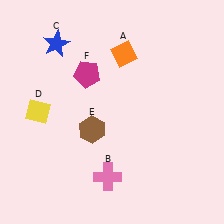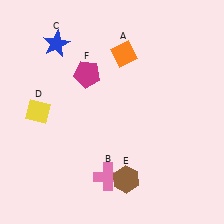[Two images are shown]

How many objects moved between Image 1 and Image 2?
1 object moved between the two images.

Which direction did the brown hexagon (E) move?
The brown hexagon (E) moved down.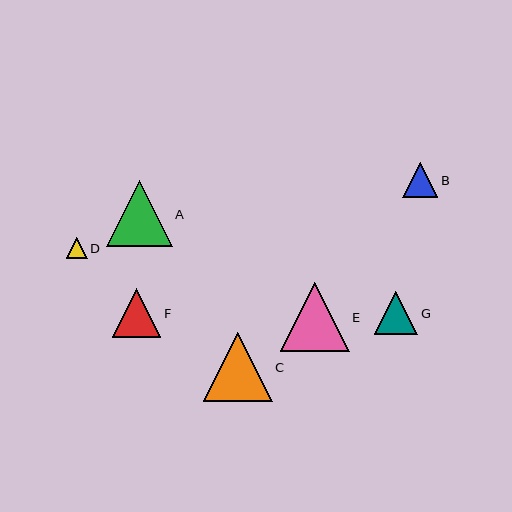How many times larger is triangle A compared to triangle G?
Triangle A is approximately 1.5 times the size of triangle G.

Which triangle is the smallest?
Triangle D is the smallest with a size of approximately 21 pixels.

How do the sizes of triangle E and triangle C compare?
Triangle E and triangle C are approximately the same size.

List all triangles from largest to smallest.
From largest to smallest: E, C, A, F, G, B, D.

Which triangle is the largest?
Triangle E is the largest with a size of approximately 69 pixels.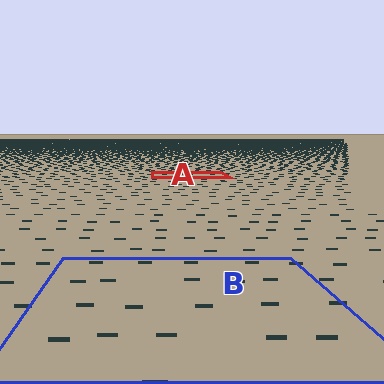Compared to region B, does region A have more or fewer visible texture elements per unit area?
Region A has more texture elements per unit area — they are packed more densely because it is farther away.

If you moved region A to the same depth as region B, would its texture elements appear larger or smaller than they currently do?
They would appear larger. At a closer depth, the same texture elements are projected at a bigger on-screen size.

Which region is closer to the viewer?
Region B is closer. The texture elements there are larger and more spread out.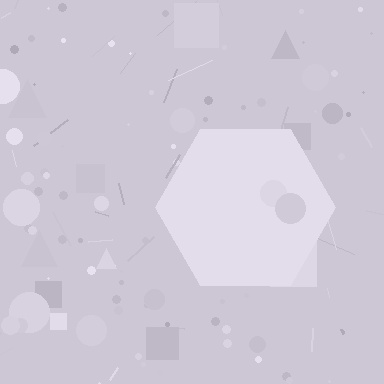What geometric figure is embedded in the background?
A hexagon is embedded in the background.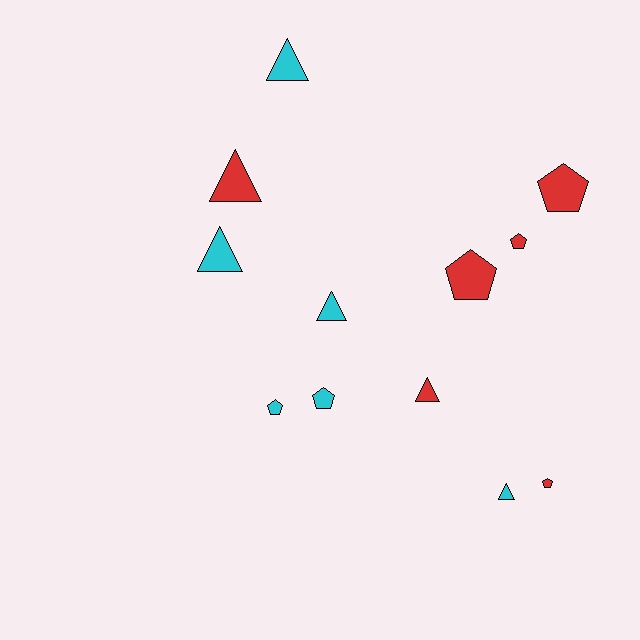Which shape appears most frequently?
Pentagon, with 6 objects.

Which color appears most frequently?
Cyan, with 6 objects.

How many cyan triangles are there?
There are 4 cyan triangles.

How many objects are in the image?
There are 12 objects.